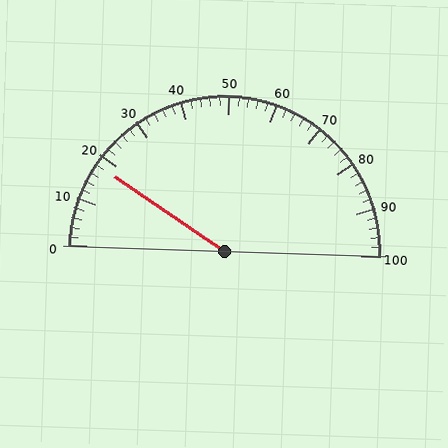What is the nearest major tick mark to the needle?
The nearest major tick mark is 20.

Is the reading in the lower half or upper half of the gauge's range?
The reading is in the lower half of the range (0 to 100).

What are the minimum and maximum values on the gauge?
The gauge ranges from 0 to 100.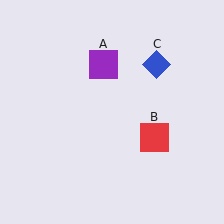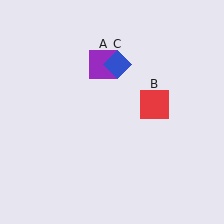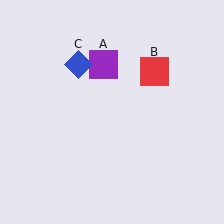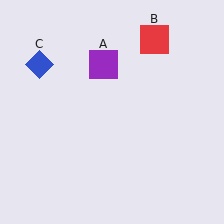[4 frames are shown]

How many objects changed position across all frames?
2 objects changed position: red square (object B), blue diamond (object C).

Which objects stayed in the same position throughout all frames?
Purple square (object A) remained stationary.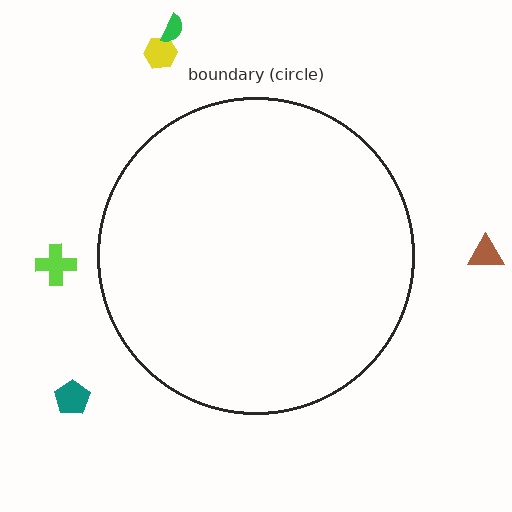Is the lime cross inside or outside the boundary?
Outside.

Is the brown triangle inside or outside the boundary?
Outside.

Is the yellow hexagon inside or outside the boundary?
Outside.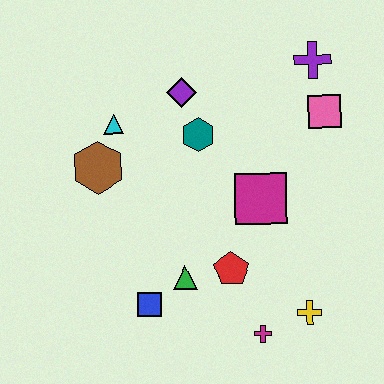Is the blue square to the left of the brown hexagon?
No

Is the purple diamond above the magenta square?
Yes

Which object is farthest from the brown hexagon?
The yellow cross is farthest from the brown hexagon.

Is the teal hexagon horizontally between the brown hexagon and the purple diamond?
No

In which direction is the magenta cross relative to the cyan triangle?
The magenta cross is below the cyan triangle.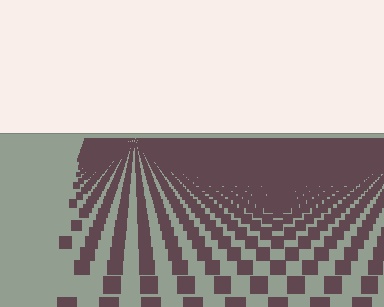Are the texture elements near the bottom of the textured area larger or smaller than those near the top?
Larger. Near the bottom, elements are closer to the viewer and appear at a bigger on-screen size.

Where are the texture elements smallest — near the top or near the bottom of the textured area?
Near the top.